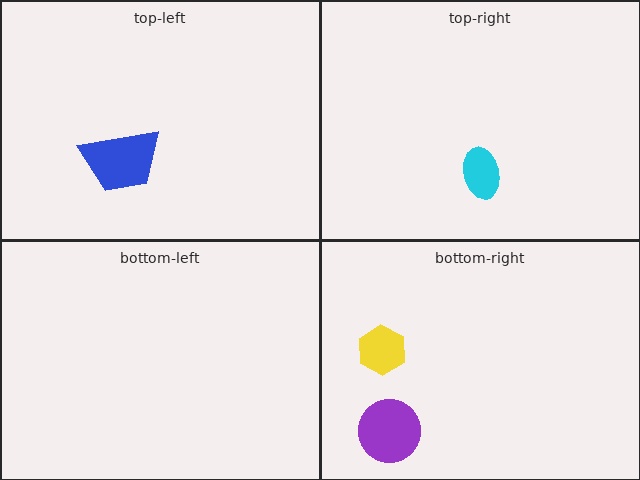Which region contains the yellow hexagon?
The bottom-right region.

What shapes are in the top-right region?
The cyan ellipse.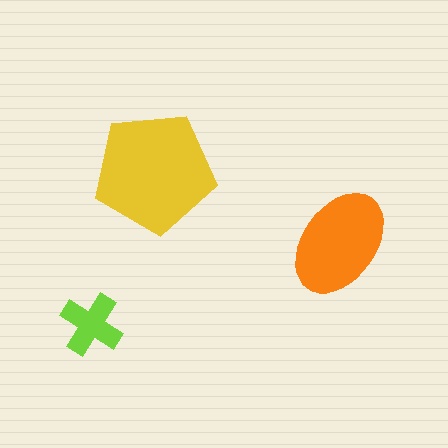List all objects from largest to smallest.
The yellow pentagon, the orange ellipse, the lime cross.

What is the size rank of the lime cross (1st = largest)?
3rd.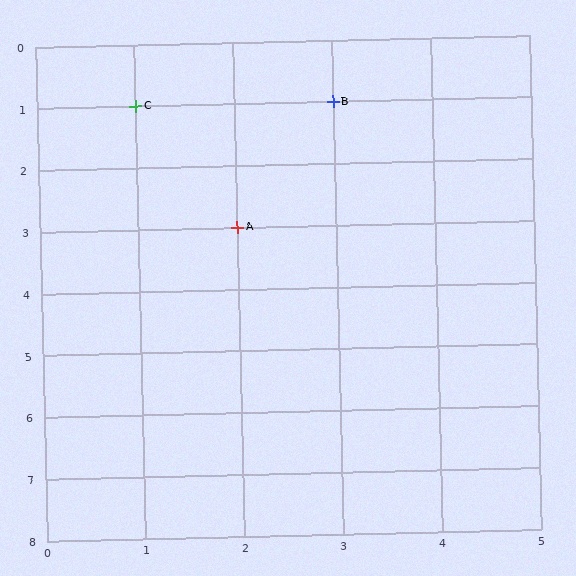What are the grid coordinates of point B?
Point B is at grid coordinates (3, 1).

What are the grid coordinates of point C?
Point C is at grid coordinates (1, 1).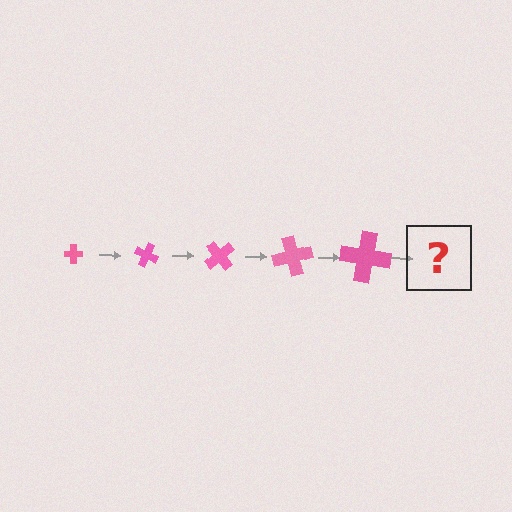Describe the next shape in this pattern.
It should be a cross, larger than the previous one and rotated 125 degrees from the start.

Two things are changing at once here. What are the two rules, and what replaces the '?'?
The two rules are that the cross grows larger each step and it rotates 25 degrees each step. The '?' should be a cross, larger than the previous one and rotated 125 degrees from the start.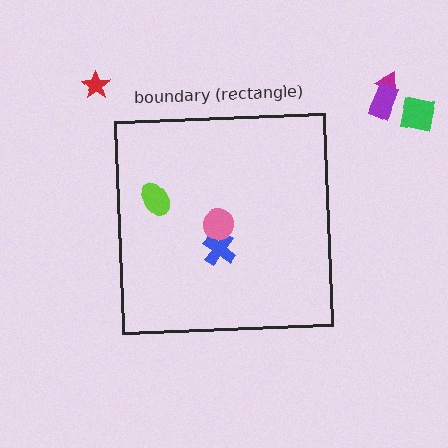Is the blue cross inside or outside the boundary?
Inside.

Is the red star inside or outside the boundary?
Outside.